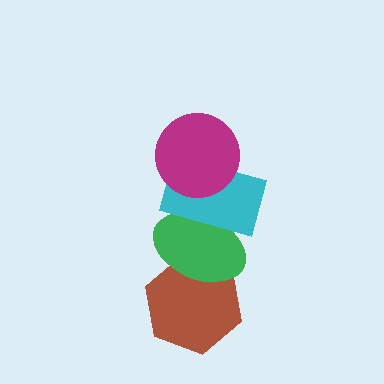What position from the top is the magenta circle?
The magenta circle is 1st from the top.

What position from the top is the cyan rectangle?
The cyan rectangle is 2nd from the top.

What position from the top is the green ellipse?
The green ellipse is 3rd from the top.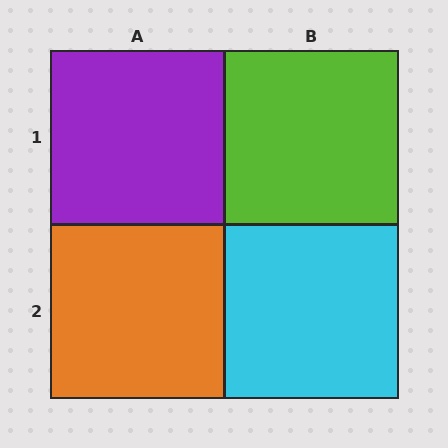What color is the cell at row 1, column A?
Purple.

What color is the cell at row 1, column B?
Lime.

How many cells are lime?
1 cell is lime.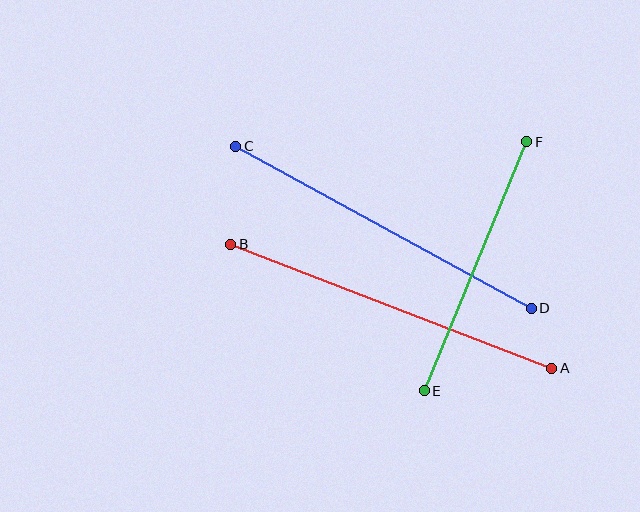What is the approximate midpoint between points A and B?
The midpoint is at approximately (391, 306) pixels.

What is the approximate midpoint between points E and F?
The midpoint is at approximately (475, 266) pixels.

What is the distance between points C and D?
The distance is approximately 337 pixels.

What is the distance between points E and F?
The distance is approximately 269 pixels.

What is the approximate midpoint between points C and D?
The midpoint is at approximately (383, 227) pixels.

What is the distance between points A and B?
The distance is approximately 344 pixels.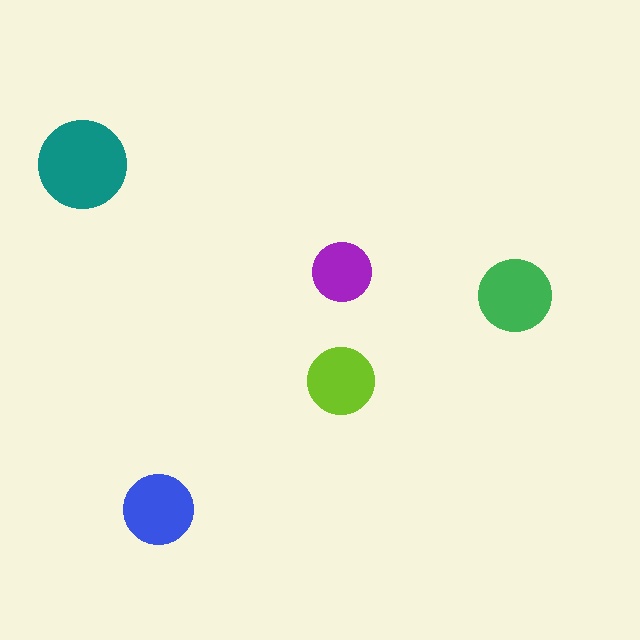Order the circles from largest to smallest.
the teal one, the green one, the blue one, the lime one, the purple one.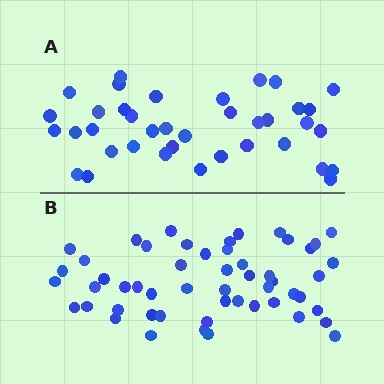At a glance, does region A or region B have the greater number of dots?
Region B (the bottom region) has more dots.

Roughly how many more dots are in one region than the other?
Region B has approximately 15 more dots than region A.